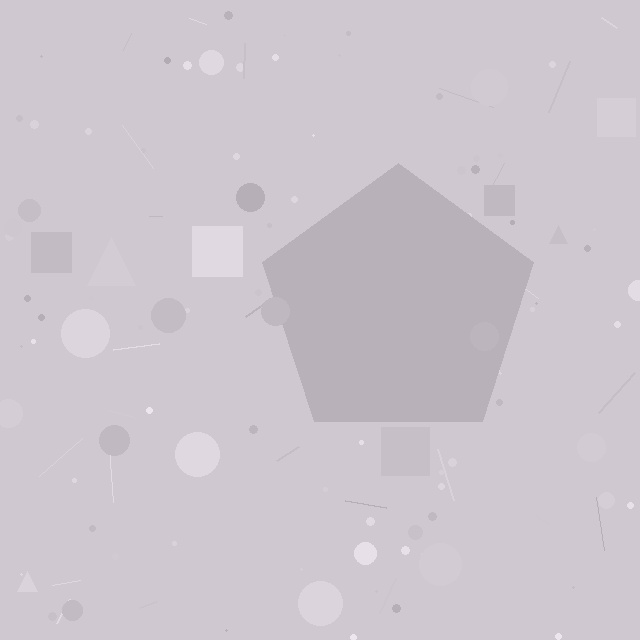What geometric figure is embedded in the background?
A pentagon is embedded in the background.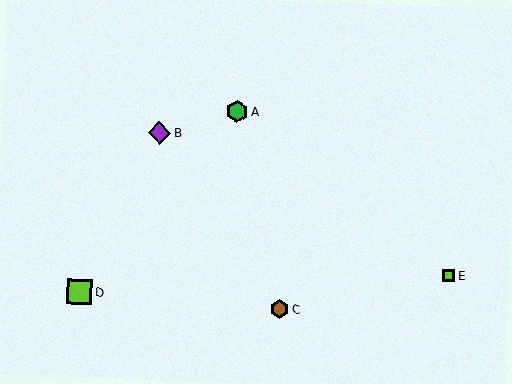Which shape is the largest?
The lime square (labeled D) is the largest.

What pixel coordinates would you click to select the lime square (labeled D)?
Click at (80, 292) to select the lime square D.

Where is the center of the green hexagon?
The center of the green hexagon is at (237, 111).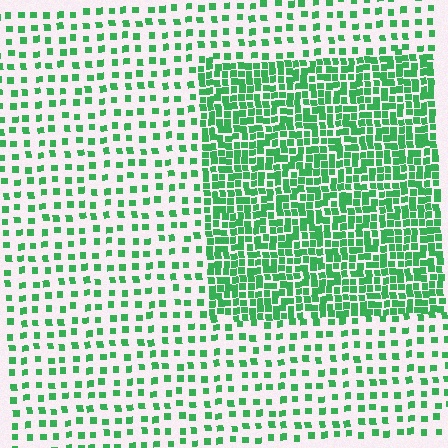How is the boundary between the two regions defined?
The boundary is defined by a change in element density (approximately 2.6x ratio). All elements are the same color, size, and shape.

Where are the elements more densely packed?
The elements are more densely packed inside the rectangle boundary.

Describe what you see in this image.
The image contains small green elements arranged at two different densities. A rectangle-shaped region is visible where the elements are more densely packed than the surrounding area.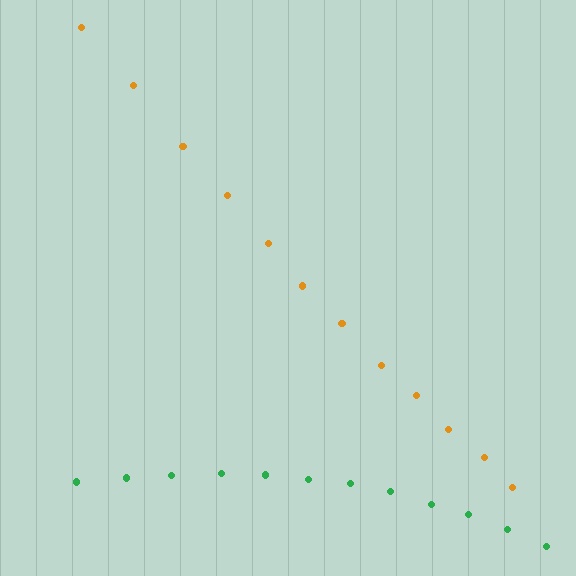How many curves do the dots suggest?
There are 2 distinct paths.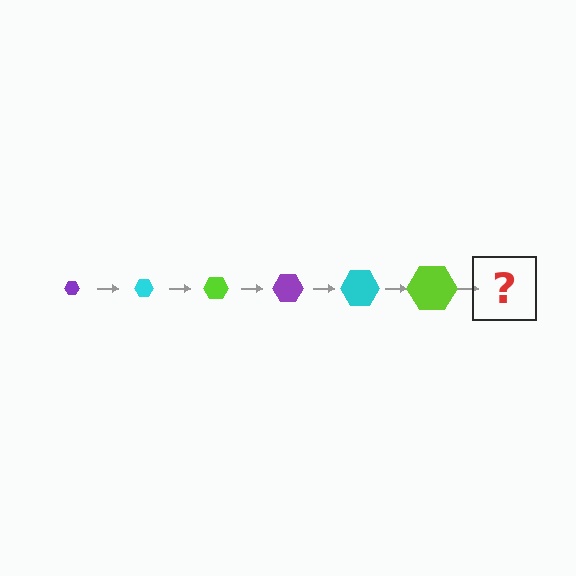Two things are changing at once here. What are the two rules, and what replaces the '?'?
The two rules are that the hexagon grows larger each step and the color cycles through purple, cyan, and lime. The '?' should be a purple hexagon, larger than the previous one.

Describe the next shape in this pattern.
It should be a purple hexagon, larger than the previous one.